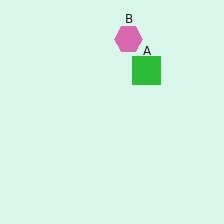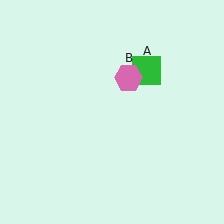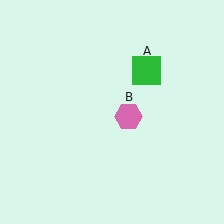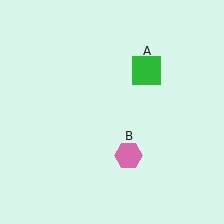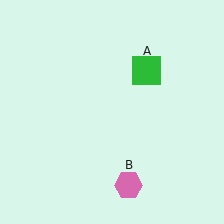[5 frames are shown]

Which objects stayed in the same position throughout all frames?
Green square (object A) remained stationary.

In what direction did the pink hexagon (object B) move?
The pink hexagon (object B) moved down.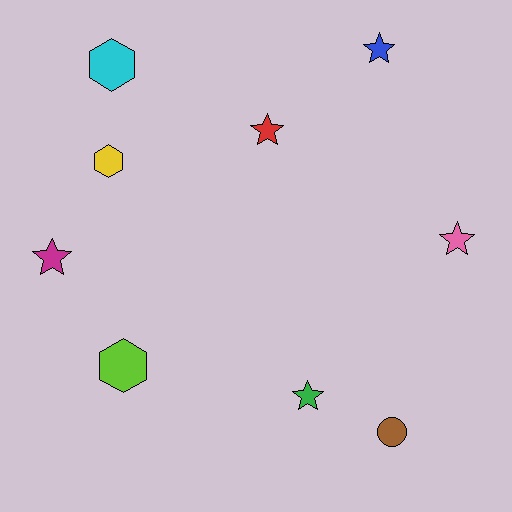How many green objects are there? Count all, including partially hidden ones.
There is 1 green object.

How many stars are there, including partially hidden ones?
There are 5 stars.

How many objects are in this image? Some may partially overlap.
There are 9 objects.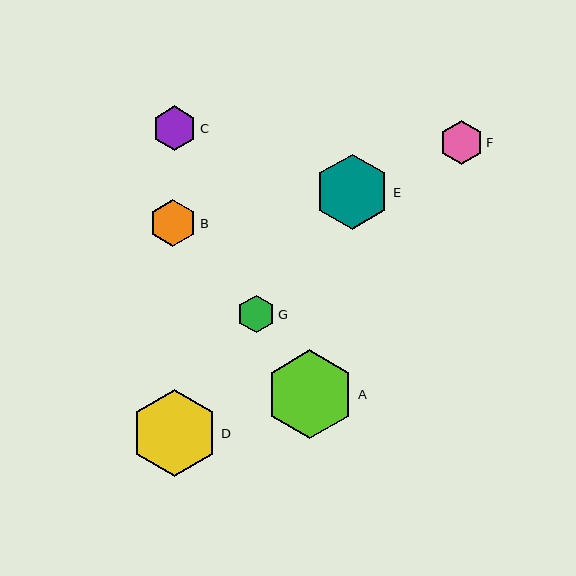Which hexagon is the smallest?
Hexagon G is the smallest with a size of approximately 37 pixels.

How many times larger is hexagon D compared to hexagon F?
Hexagon D is approximately 2.0 times the size of hexagon F.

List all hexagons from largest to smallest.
From largest to smallest: A, D, E, B, C, F, G.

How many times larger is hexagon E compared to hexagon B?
Hexagon E is approximately 1.6 times the size of hexagon B.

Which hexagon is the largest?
Hexagon A is the largest with a size of approximately 89 pixels.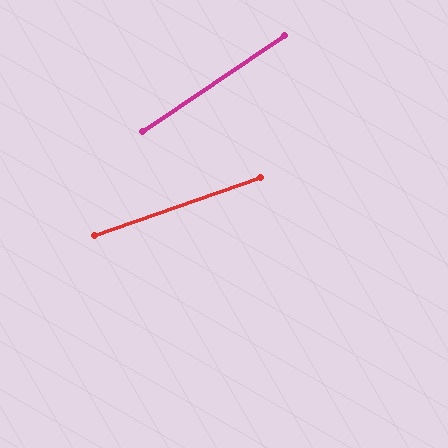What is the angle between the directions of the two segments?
Approximately 15 degrees.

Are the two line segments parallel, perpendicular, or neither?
Neither parallel nor perpendicular — they differ by about 15°.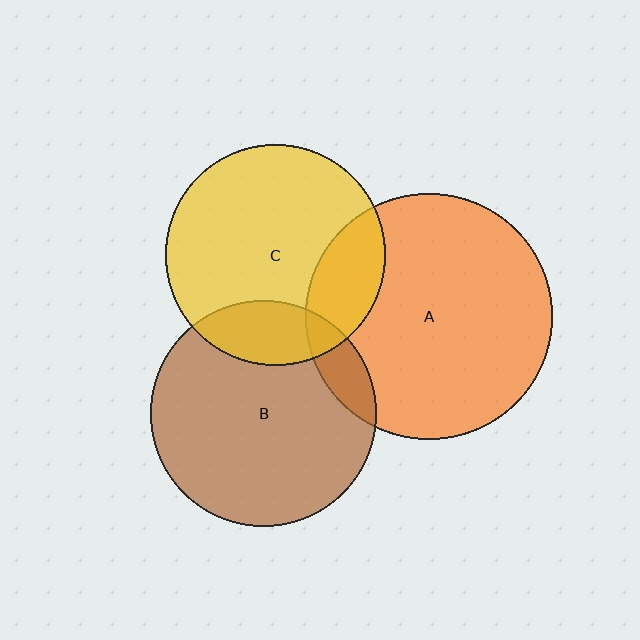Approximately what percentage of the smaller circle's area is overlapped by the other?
Approximately 20%.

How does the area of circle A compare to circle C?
Approximately 1.2 times.